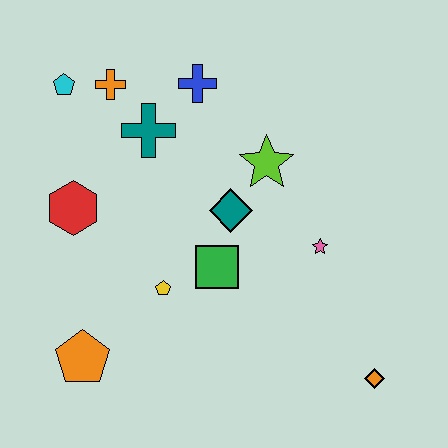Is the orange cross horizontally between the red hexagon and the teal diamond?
Yes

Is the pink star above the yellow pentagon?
Yes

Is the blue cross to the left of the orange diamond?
Yes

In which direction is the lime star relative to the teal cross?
The lime star is to the right of the teal cross.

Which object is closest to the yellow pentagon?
The green square is closest to the yellow pentagon.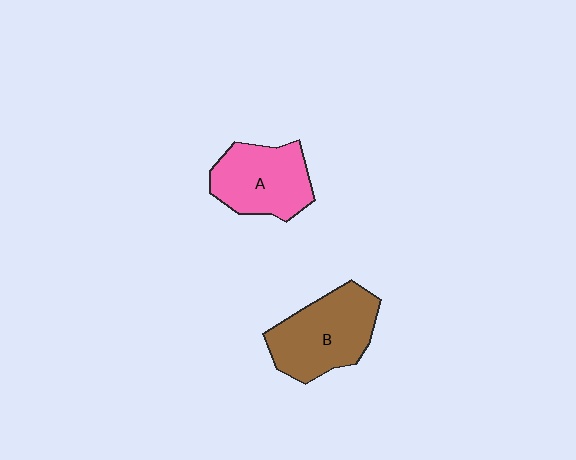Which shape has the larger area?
Shape B (brown).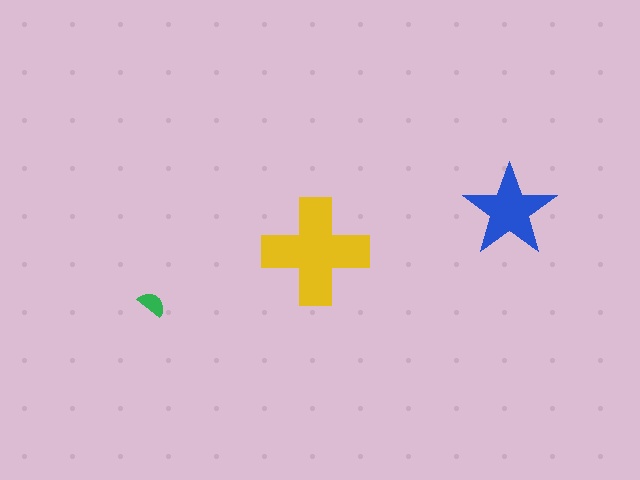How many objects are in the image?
There are 3 objects in the image.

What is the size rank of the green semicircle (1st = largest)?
3rd.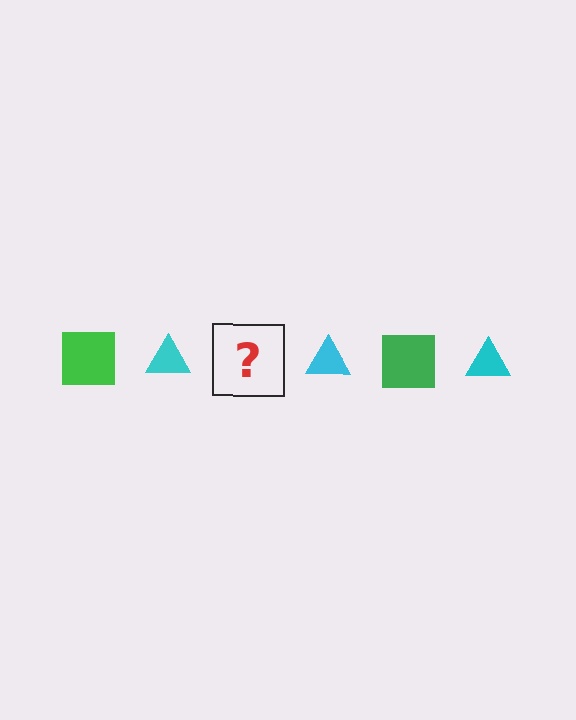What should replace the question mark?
The question mark should be replaced with a green square.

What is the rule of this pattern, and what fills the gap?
The rule is that the pattern alternates between green square and cyan triangle. The gap should be filled with a green square.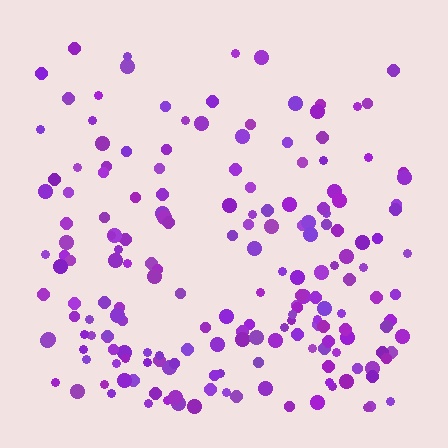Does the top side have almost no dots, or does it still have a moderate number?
Still a moderate number, just noticeably fewer than the bottom.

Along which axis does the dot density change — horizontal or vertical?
Vertical.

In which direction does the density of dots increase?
From top to bottom, with the bottom side densest.